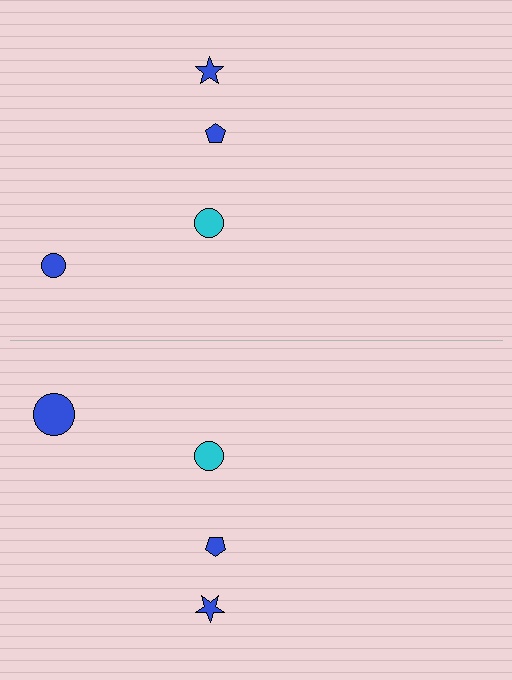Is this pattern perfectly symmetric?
No, the pattern is not perfectly symmetric. The blue circle on the bottom side has a different size than its mirror counterpart.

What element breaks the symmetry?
The blue circle on the bottom side has a different size than its mirror counterpart.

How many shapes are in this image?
There are 8 shapes in this image.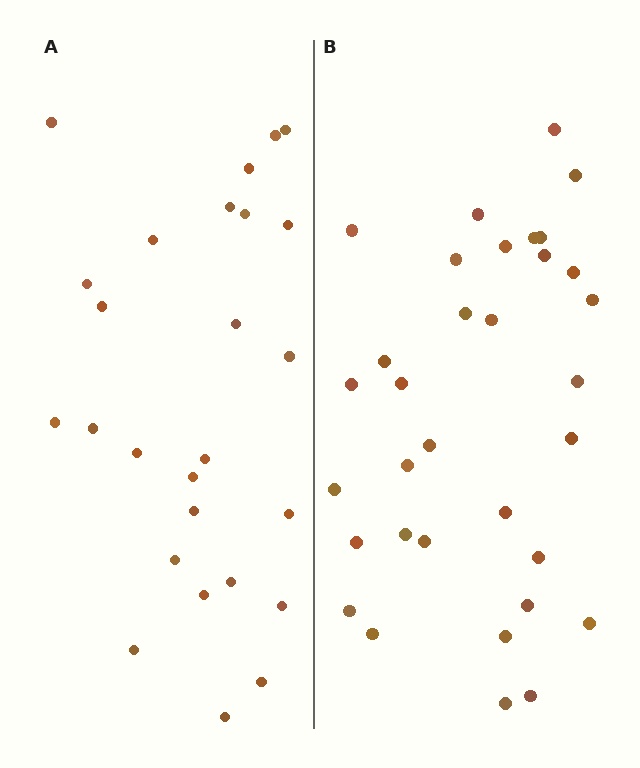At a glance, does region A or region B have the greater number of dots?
Region B (the right region) has more dots.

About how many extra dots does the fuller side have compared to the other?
Region B has roughly 8 or so more dots than region A.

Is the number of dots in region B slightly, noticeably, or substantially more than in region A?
Region B has noticeably more, but not dramatically so. The ratio is roughly 1.3 to 1.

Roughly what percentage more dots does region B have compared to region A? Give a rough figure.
About 25% more.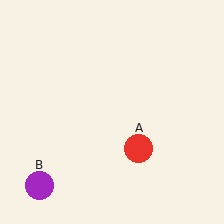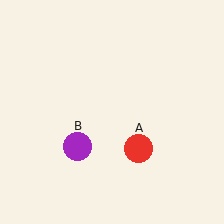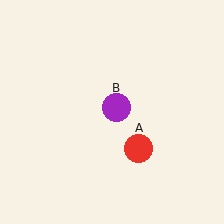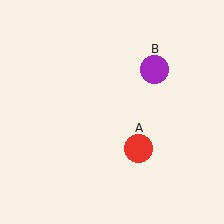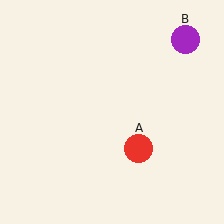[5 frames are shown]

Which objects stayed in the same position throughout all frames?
Red circle (object A) remained stationary.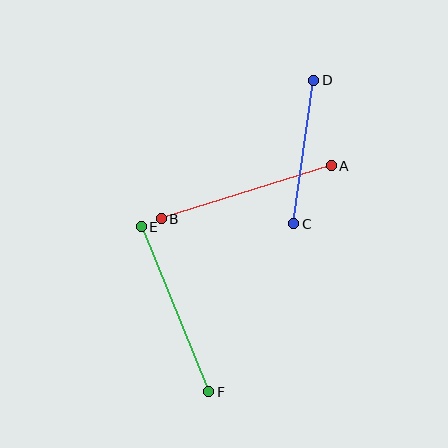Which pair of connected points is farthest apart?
Points E and F are farthest apart.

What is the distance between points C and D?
The distance is approximately 145 pixels.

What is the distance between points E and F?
The distance is approximately 178 pixels.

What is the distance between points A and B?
The distance is approximately 178 pixels.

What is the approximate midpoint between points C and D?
The midpoint is at approximately (304, 152) pixels.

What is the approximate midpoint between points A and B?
The midpoint is at approximately (246, 192) pixels.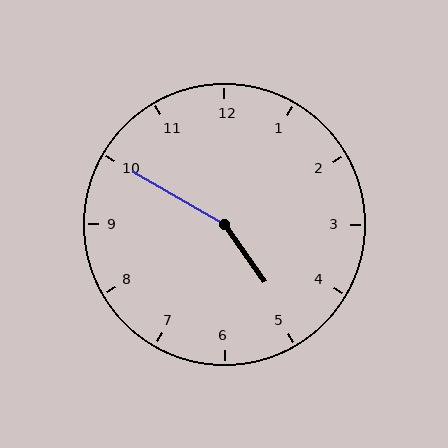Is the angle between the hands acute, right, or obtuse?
It is obtuse.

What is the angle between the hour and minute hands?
Approximately 155 degrees.